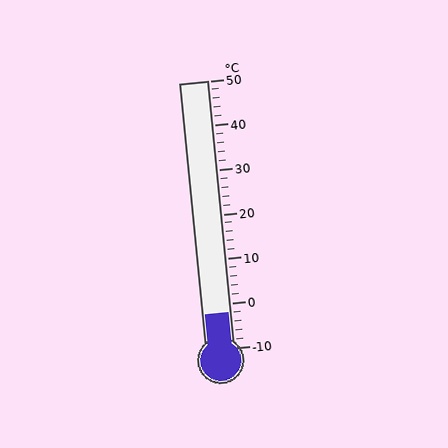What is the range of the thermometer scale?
The thermometer scale ranges from -10°C to 50°C.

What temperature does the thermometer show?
The thermometer shows approximately -2°C.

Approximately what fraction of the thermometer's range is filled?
The thermometer is filled to approximately 15% of its range.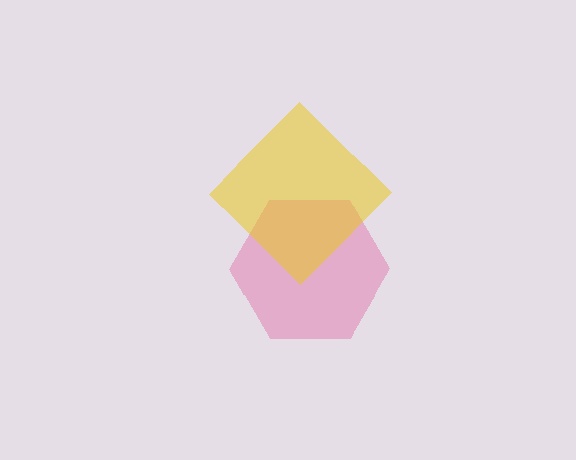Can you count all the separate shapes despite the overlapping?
Yes, there are 2 separate shapes.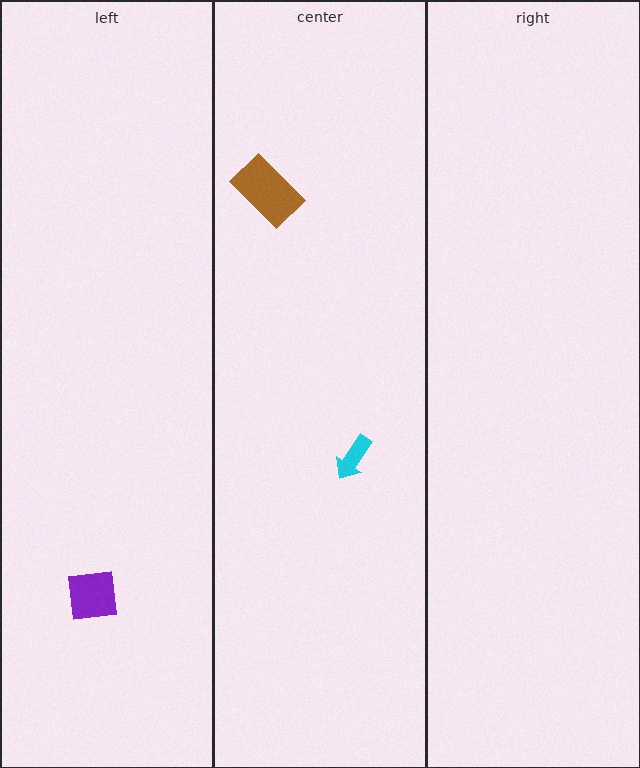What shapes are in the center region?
The brown rectangle, the cyan arrow.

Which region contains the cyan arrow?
The center region.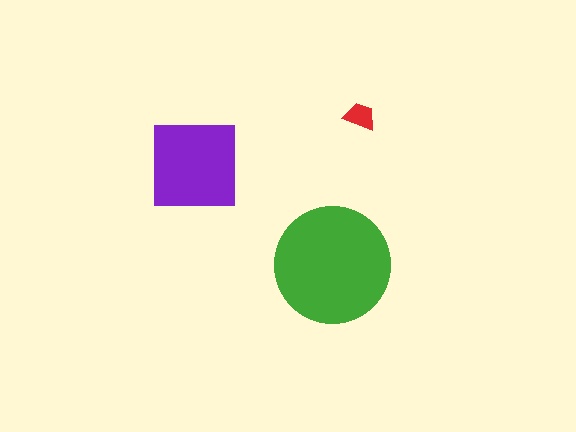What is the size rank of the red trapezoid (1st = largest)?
3rd.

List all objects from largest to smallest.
The green circle, the purple square, the red trapezoid.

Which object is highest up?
The red trapezoid is topmost.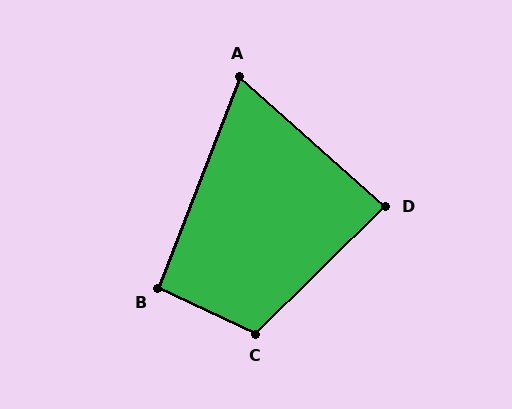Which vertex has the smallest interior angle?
A, at approximately 69 degrees.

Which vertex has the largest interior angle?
C, at approximately 111 degrees.